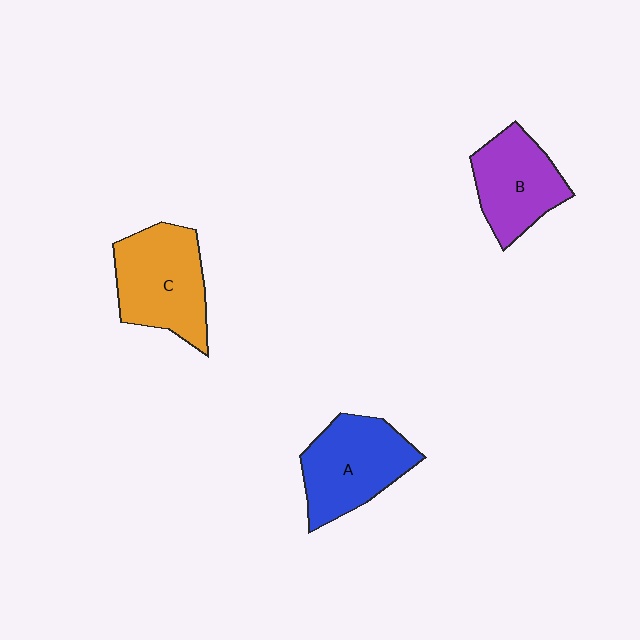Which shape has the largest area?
Shape C (orange).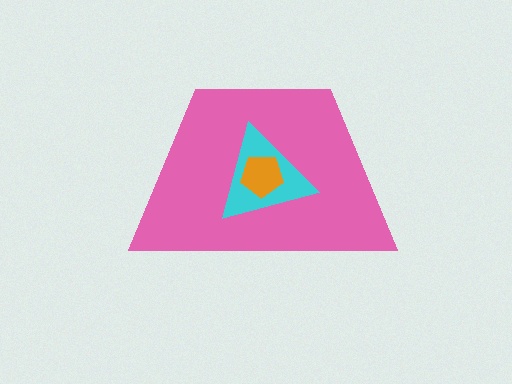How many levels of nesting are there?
3.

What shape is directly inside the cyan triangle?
The orange pentagon.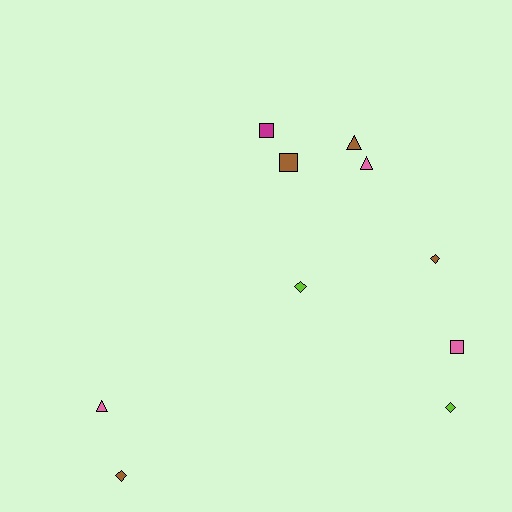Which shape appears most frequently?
Diamond, with 4 objects.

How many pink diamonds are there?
There are no pink diamonds.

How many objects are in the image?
There are 10 objects.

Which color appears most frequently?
Brown, with 4 objects.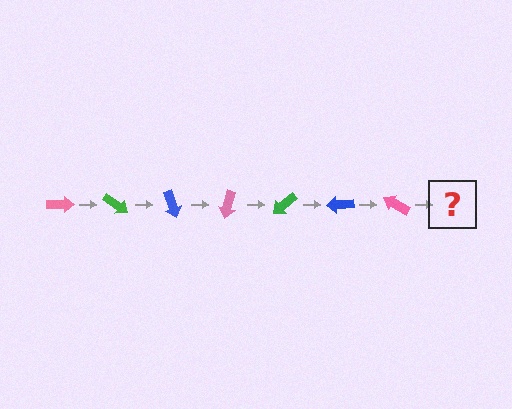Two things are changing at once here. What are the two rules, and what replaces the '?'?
The two rules are that it rotates 35 degrees each step and the color cycles through pink, green, and blue. The '?' should be a green arrow, rotated 245 degrees from the start.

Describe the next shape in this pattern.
It should be a green arrow, rotated 245 degrees from the start.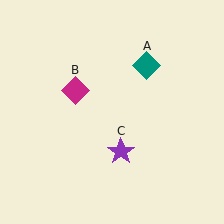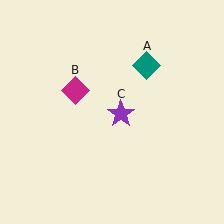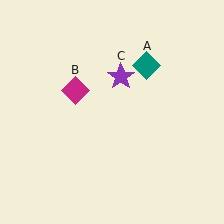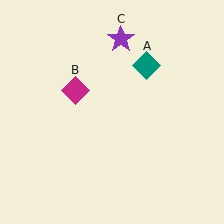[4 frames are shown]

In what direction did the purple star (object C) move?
The purple star (object C) moved up.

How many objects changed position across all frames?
1 object changed position: purple star (object C).